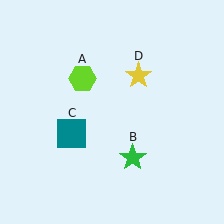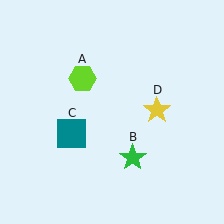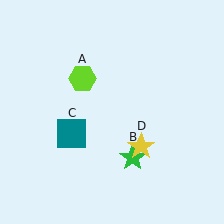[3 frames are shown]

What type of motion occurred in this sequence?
The yellow star (object D) rotated clockwise around the center of the scene.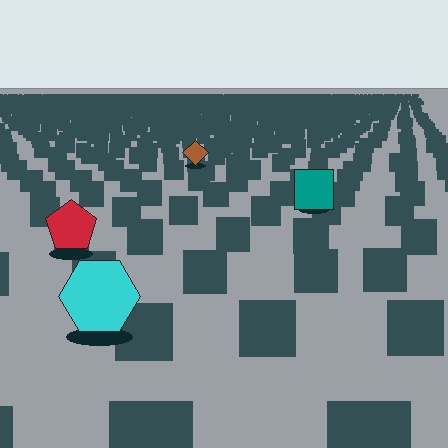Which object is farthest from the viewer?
The brown diamond is farthest from the viewer. It appears smaller and the ground texture around it is denser.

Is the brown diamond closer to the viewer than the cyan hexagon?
No. The cyan hexagon is closer — you can tell from the texture gradient: the ground texture is coarser near it.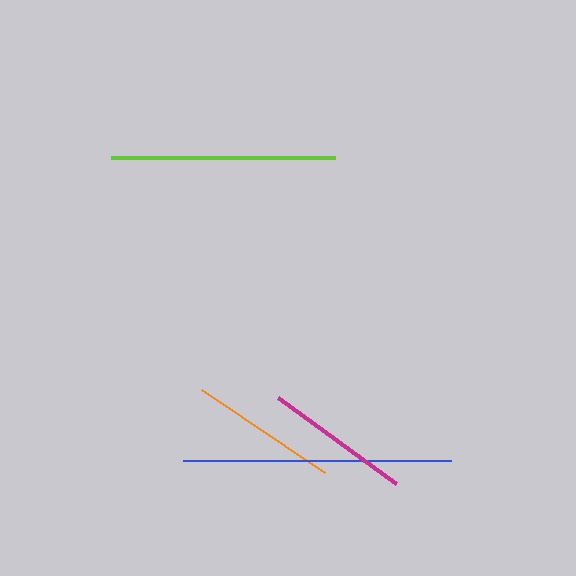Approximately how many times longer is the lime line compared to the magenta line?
The lime line is approximately 1.5 times the length of the magenta line.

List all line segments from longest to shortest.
From longest to shortest: blue, lime, orange, magenta.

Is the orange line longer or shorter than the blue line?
The blue line is longer than the orange line.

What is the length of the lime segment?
The lime segment is approximately 225 pixels long.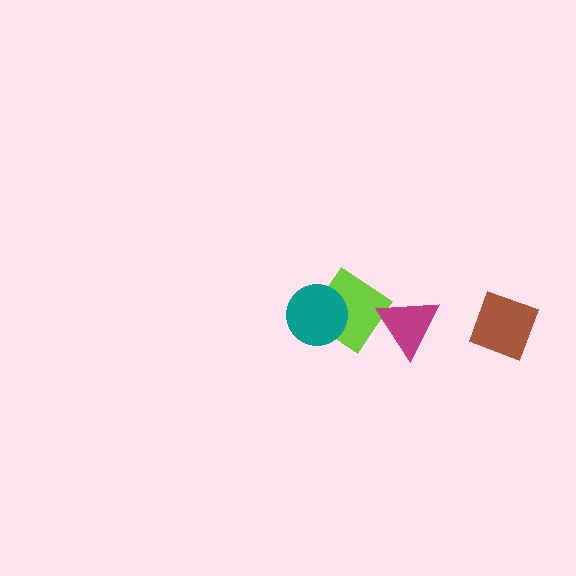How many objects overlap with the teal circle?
1 object overlaps with the teal circle.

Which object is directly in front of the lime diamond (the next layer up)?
The teal circle is directly in front of the lime diamond.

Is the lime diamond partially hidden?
Yes, it is partially covered by another shape.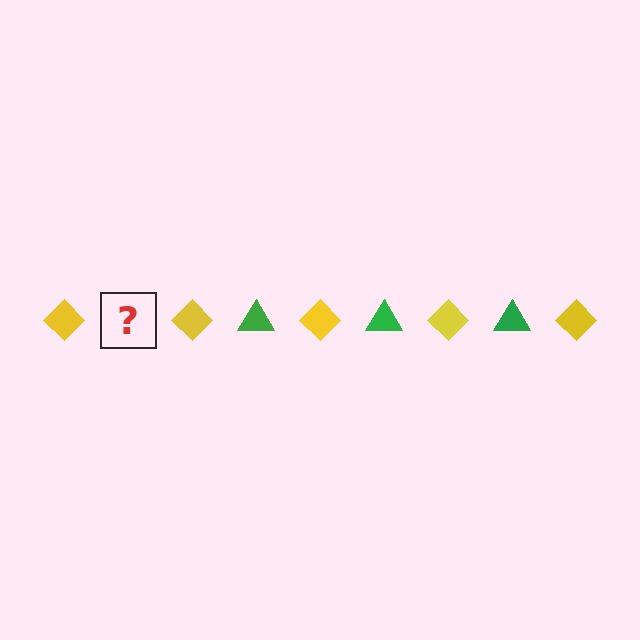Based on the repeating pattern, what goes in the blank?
The blank should be a green triangle.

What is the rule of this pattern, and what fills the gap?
The rule is that the pattern alternates between yellow diamond and green triangle. The gap should be filled with a green triangle.